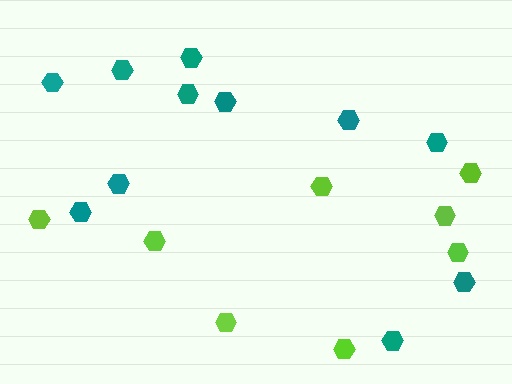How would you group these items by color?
There are 2 groups: one group of lime hexagons (8) and one group of teal hexagons (11).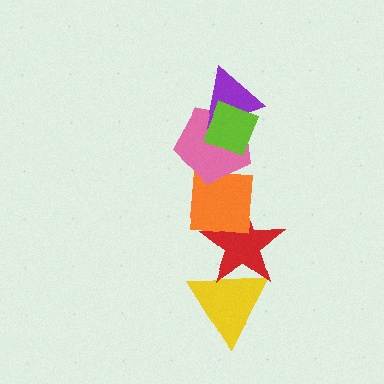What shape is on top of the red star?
The orange square is on top of the red star.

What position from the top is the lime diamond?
The lime diamond is 1st from the top.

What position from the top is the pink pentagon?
The pink pentagon is 3rd from the top.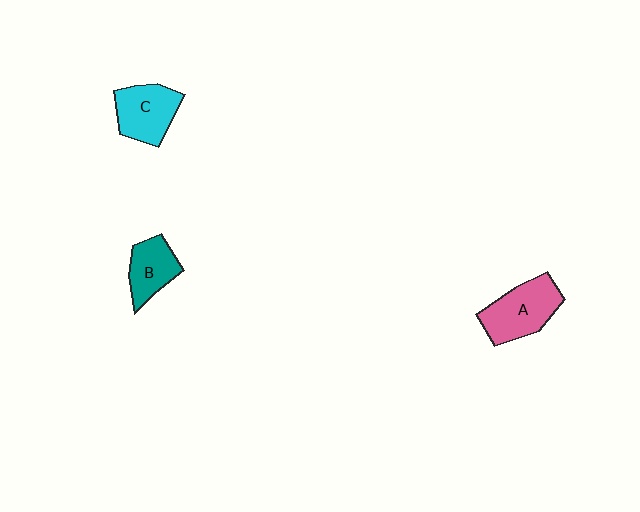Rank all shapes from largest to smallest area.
From largest to smallest: A (pink), C (cyan), B (teal).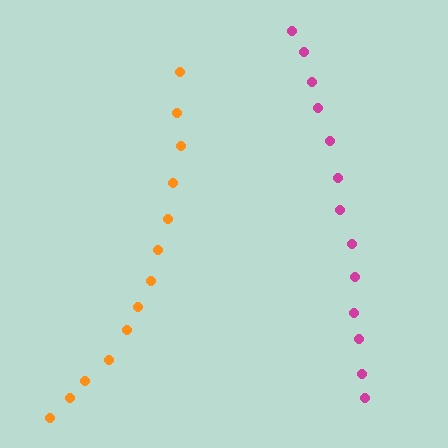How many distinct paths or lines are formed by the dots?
There are 2 distinct paths.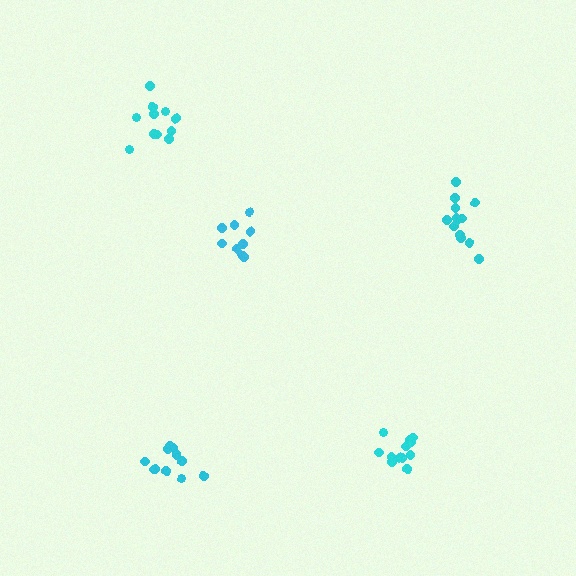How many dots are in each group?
Group 1: 12 dots, Group 2: 11 dots, Group 3: 9 dots, Group 4: 11 dots, Group 5: 13 dots (56 total).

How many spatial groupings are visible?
There are 5 spatial groupings.